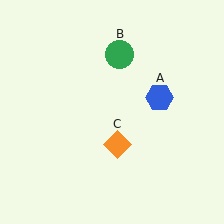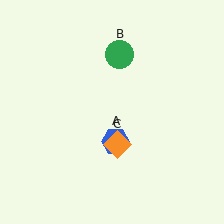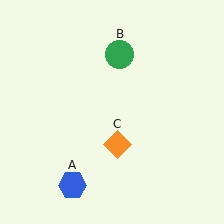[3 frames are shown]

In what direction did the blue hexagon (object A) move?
The blue hexagon (object A) moved down and to the left.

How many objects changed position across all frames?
1 object changed position: blue hexagon (object A).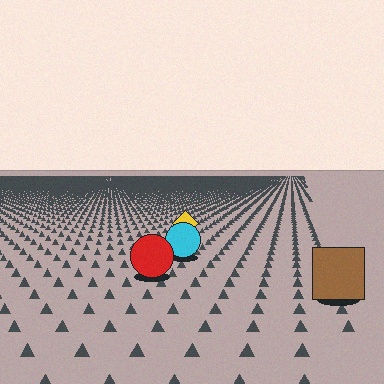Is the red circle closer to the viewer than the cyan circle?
Yes. The red circle is closer — you can tell from the texture gradient: the ground texture is coarser near it.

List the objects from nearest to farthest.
From nearest to farthest: the brown square, the red circle, the cyan circle, the yellow diamond.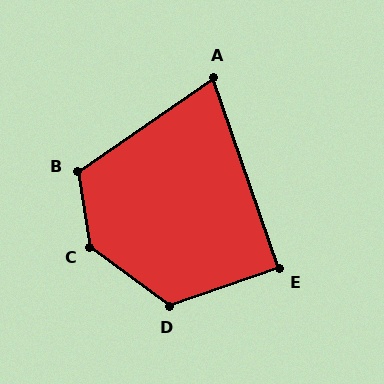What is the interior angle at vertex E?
Approximately 90 degrees (approximately right).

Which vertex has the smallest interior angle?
A, at approximately 74 degrees.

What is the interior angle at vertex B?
Approximately 115 degrees (obtuse).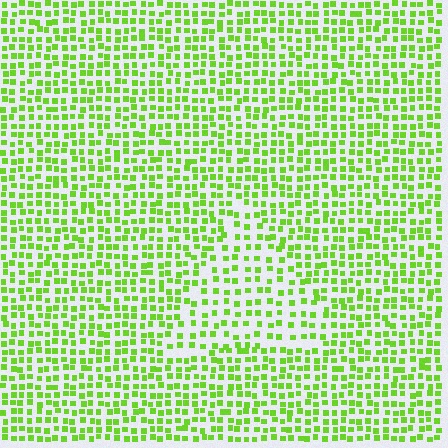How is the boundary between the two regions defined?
The boundary is defined by a change in element density (approximately 1.6x ratio). All elements are the same color, size, and shape.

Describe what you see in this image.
The image contains small lime elements arranged at two different densities. A triangle-shaped region is visible where the elements are less densely packed than the surrounding area.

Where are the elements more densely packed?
The elements are more densely packed outside the triangle boundary.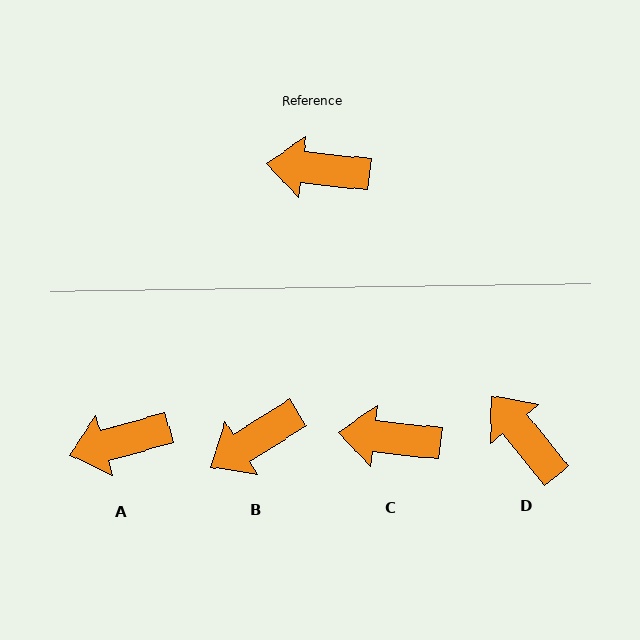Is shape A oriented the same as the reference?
No, it is off by about 22 degrees.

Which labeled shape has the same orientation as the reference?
C.